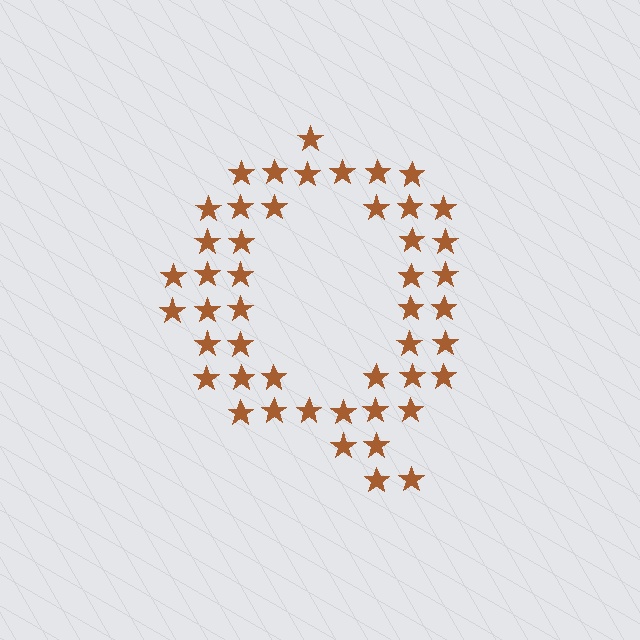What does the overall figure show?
The overall figure shows the letter Q.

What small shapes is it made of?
It is made of small stars.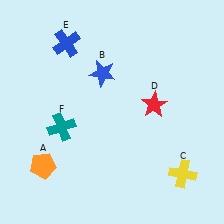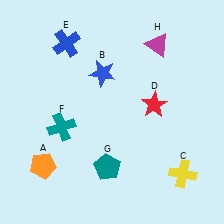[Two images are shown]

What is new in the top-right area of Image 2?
A magenta triangle (H) was added in the top-right area of Image 2.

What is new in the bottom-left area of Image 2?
A teal pentagon (G) was added in the bottom-left area of Image 2.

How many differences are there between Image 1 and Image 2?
There are 2 differences between the two images.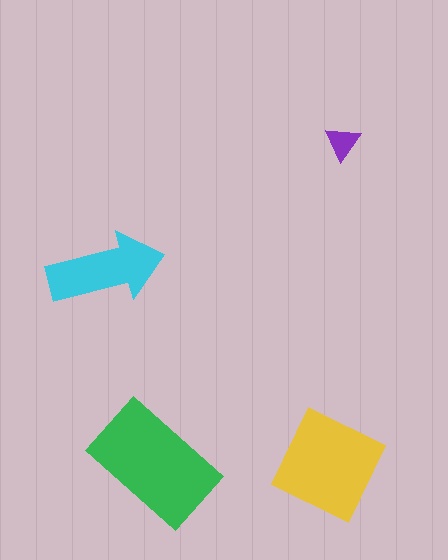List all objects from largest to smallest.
The green rectangle, the yellow diamond, the cyan arrow, the purple triangle.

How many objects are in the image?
There are 4 objects in the image.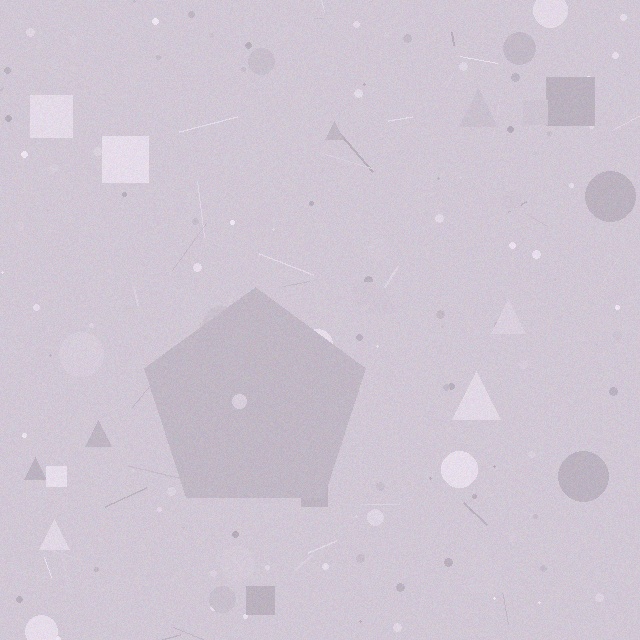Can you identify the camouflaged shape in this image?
The camouflaged shape is a pentagon.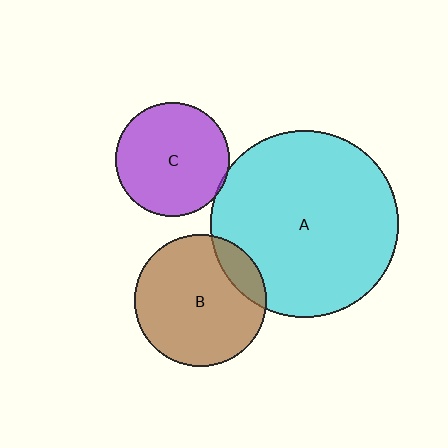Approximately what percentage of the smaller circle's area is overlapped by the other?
Approximately 15%.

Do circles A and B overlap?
Yes.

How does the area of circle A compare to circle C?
Approximately 2.7 times.